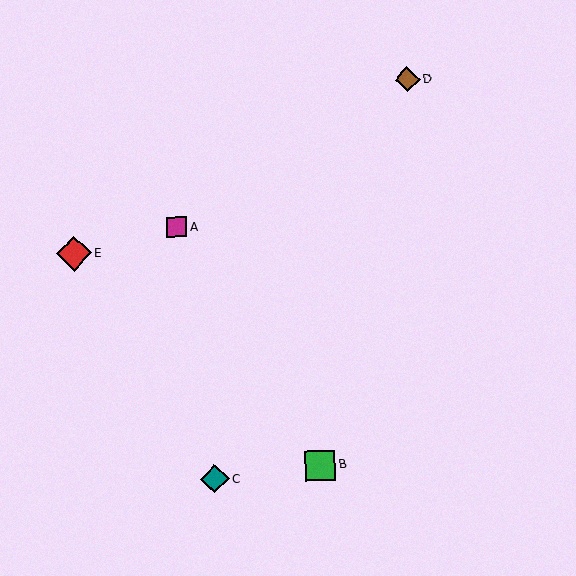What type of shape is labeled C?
Shape C is a teal diamond.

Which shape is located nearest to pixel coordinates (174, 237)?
The magenta square (labeled A) at (176, 227) is nearest to that location.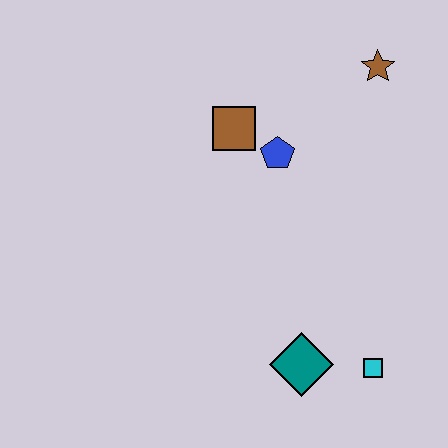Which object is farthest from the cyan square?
The brown star is farthest from the cyan square.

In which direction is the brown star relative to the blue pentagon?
The brown star is to the right of the blue pentagon.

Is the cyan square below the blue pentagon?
Yes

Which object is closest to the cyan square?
The teal diamond is closest to the cyan square.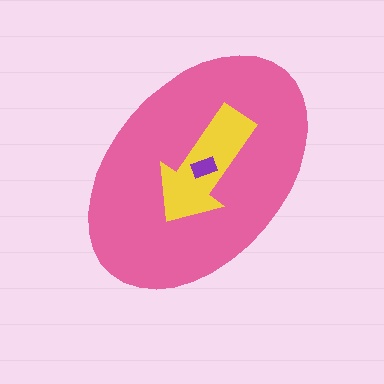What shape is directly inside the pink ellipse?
The yellow arrow.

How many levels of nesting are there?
3.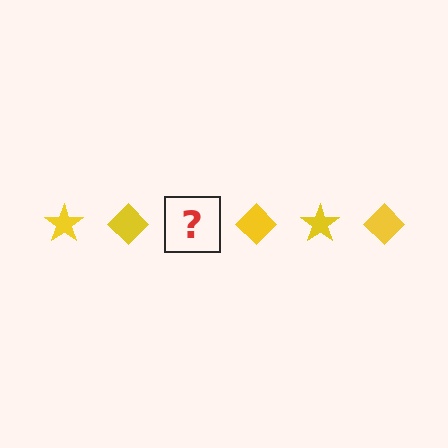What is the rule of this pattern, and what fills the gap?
The rule is that the pattern cycles through star, diamond shapes in yellow. The gap should be filled with a yellow star.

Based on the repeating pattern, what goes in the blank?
The blank should be a yellow star.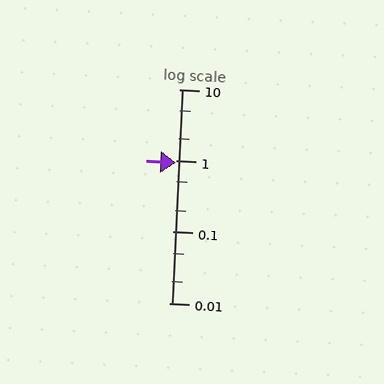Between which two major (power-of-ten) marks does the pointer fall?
The pointer is between 0.1 and 1.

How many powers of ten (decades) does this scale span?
The scale spans 3 decades, from 0.01 to 10.